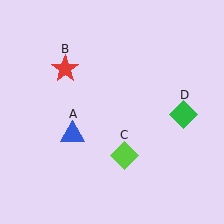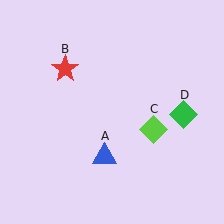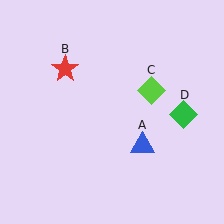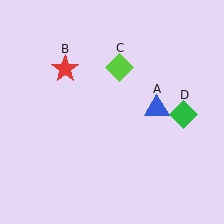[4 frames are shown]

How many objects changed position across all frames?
2 objects changed position: blue triangle (object A), lime diamond (object C).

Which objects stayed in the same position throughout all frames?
Red star (object B) and green diamond (object D) remained stationary.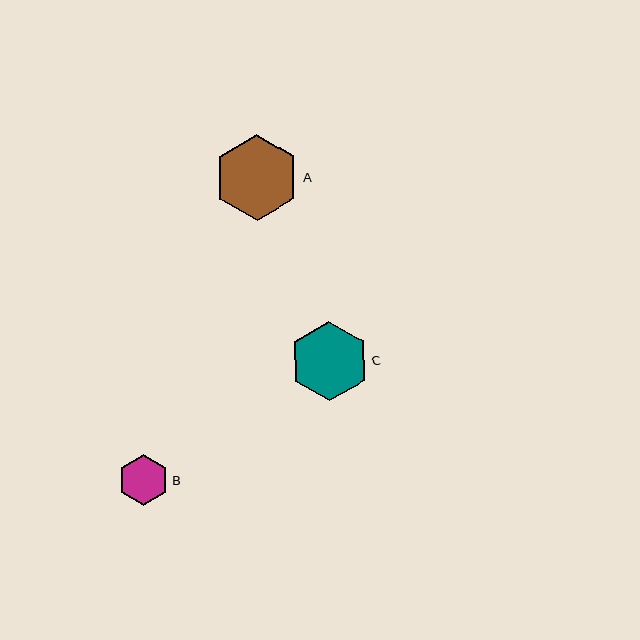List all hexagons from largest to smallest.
From largest to smallest: A, C, B.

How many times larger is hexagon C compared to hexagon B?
Hexagon C is approximately 1.5 times the size of hexagon B.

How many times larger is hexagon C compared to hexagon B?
Hexagon C is approximately 1.5 times the size of hexagon B.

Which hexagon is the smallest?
Hexagon B is the smallest with a size of approximately 51 pixels.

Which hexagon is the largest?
Hexagon A is the largest with a size of approximately 86 pixels.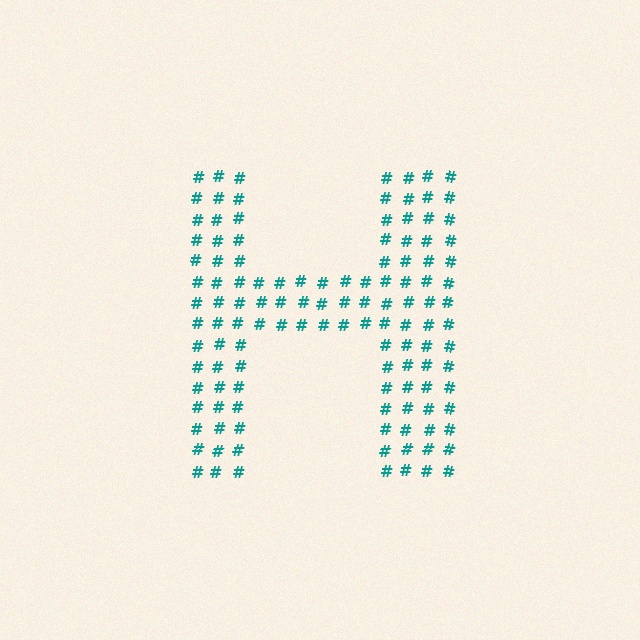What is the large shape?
The large shape is the letter H.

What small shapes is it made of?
It is made of small hash symbols.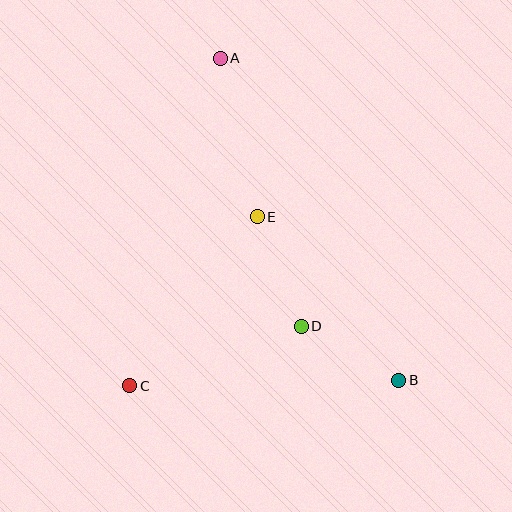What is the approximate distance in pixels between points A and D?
The distance between A and D is approximately 280 pixels.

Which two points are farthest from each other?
Points A and B are farthest from each other.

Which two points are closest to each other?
Points B and D are closest to each other.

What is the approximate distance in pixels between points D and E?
The distance between D and E is approximately 118 pixels.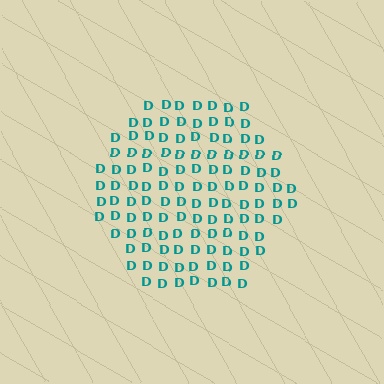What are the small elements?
The small elements are letter D's.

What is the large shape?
The large shape is a hexagon.